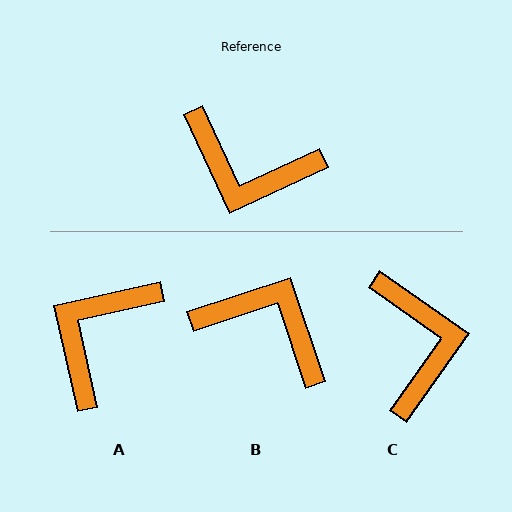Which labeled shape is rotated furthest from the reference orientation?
B, about 173 degrees away.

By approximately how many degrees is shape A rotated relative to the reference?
Approximately 102 degrees clockwise.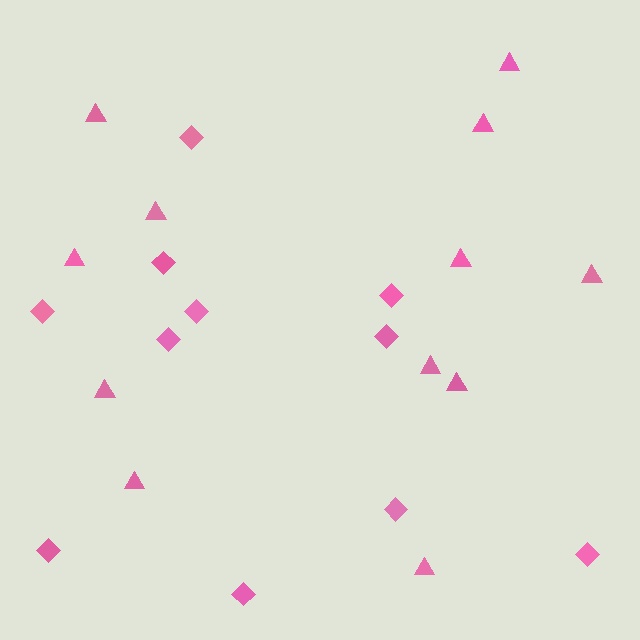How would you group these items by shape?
There are 2 groups: one group of diamonds (11) and one group of triangles (12).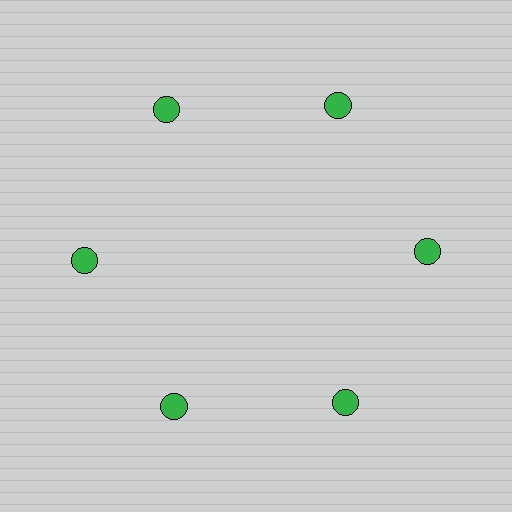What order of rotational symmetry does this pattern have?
This pattern has 6-fold rotational symmetry.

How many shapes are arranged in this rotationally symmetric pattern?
There are 6 shapes, arranged in 6 groups of 1.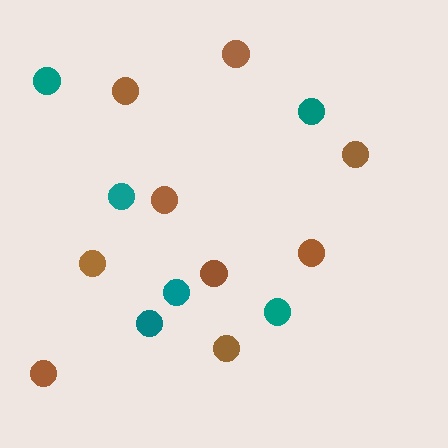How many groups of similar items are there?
There are 2 groups: one group of brown circles (9) and one group of teal circles (6).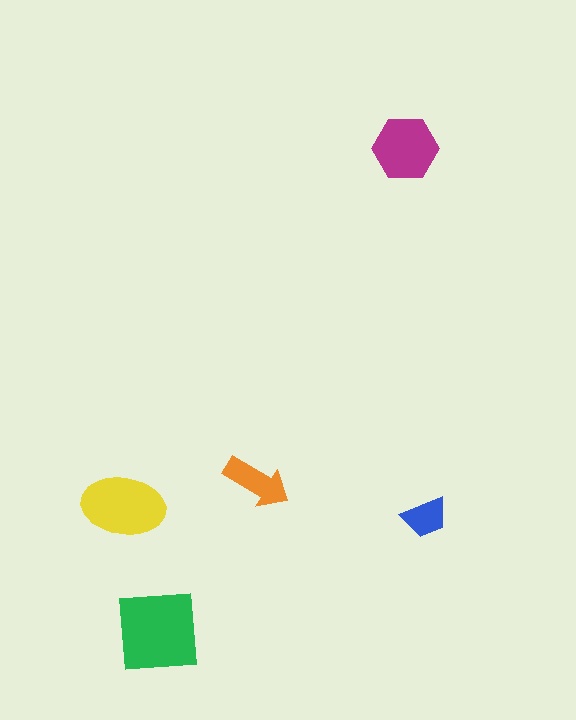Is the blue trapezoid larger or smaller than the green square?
Smaller.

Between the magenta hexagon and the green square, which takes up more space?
The green square.